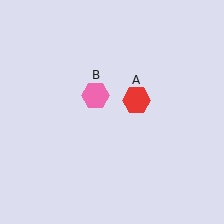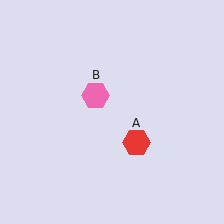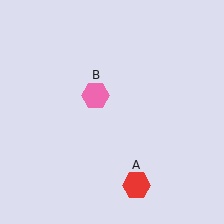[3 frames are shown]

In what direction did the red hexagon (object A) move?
The red hexagon (object A) moved down.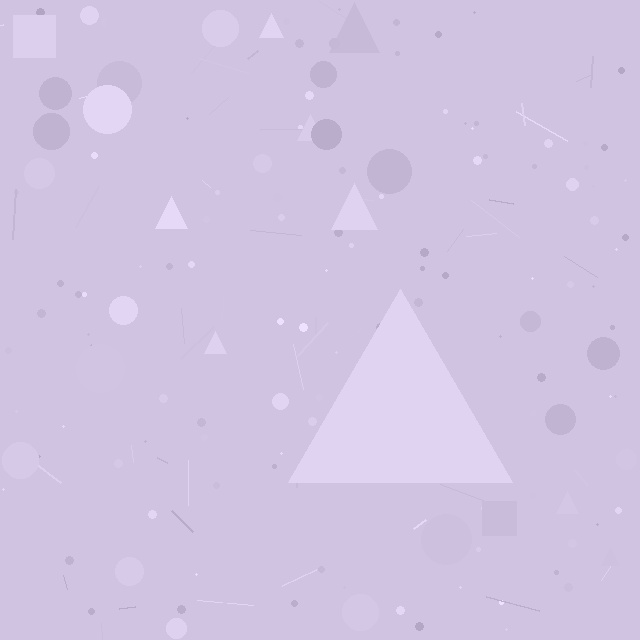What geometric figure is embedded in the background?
A triangle is embedded in the background.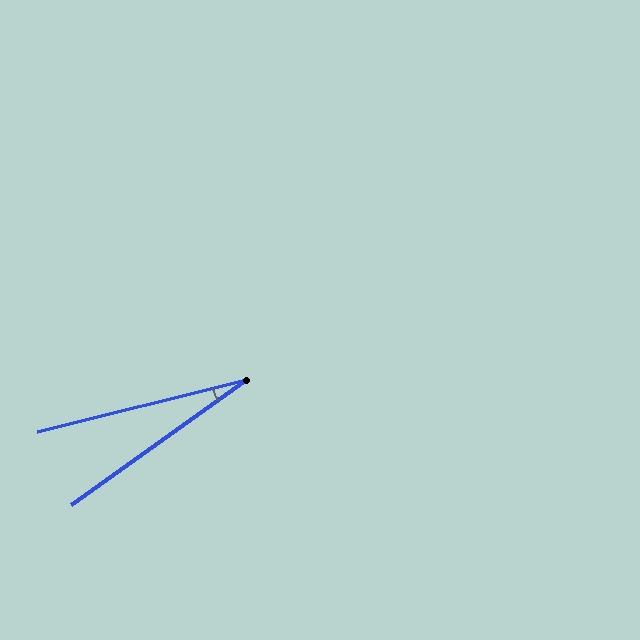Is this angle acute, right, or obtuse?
It is acute.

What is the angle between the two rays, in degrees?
Approximately 22 degrees.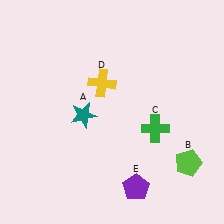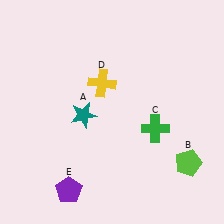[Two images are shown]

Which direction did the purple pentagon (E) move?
The purple pentagon (E) moved left.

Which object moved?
The purple pentagon (E) moved left.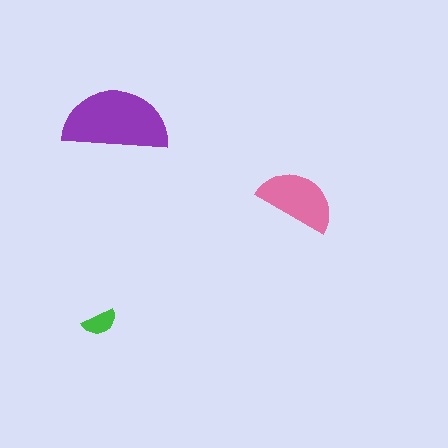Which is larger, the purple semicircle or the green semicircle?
The purple one.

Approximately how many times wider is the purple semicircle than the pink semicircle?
About 1.5 times wider.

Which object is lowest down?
The green semicircle is bottommost.